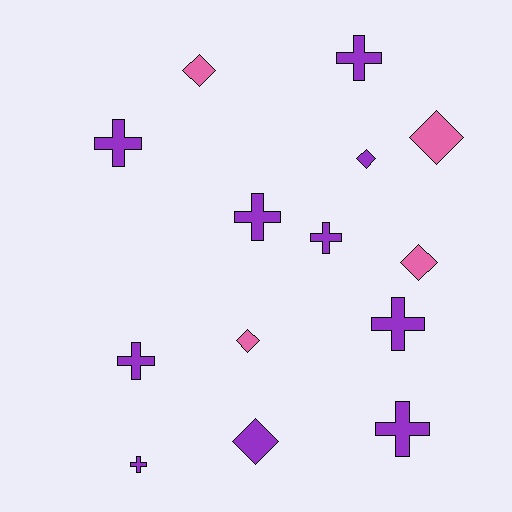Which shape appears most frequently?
Cross, with 8 objects.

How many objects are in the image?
There are 14 objects.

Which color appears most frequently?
Purple, with 10 objects.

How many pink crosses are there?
There are no pink crosses.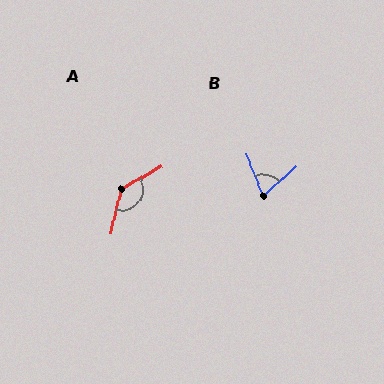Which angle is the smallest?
B, at approximately 70 degrees.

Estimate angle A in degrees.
Approximately 132 degrees.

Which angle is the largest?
A, at approximately 132 degrees.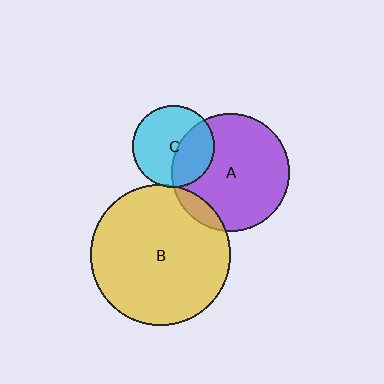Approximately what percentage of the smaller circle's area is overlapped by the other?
Approximately 5%.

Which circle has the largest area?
Circle B (yellow).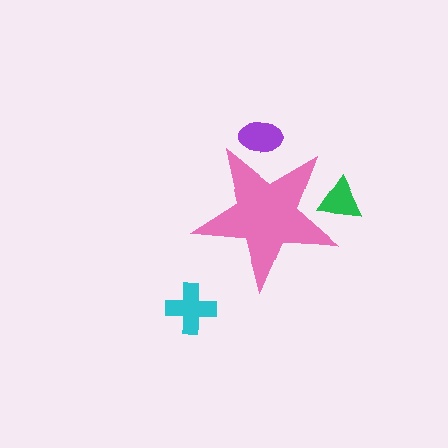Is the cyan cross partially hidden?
No, the cyan cross is fully visible.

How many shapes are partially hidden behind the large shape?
2 shapes are partially hidden.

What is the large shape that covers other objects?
A pink star.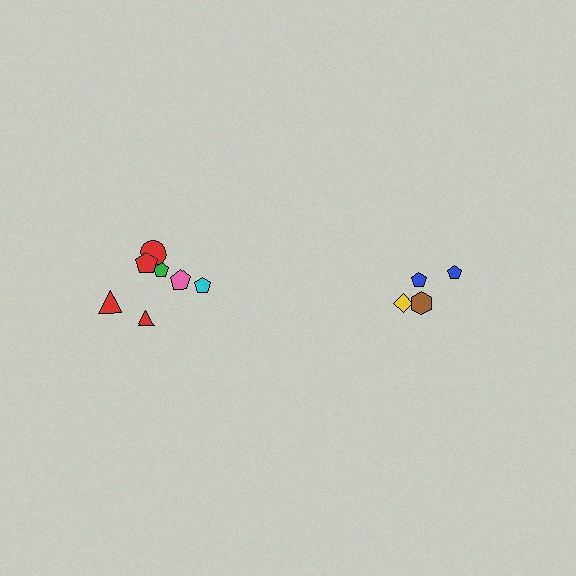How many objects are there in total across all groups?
There are 11 objects.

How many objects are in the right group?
There are 4 objects.